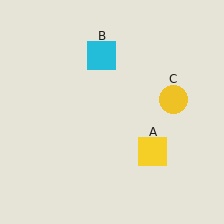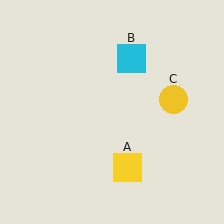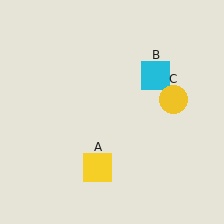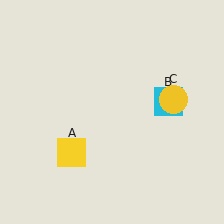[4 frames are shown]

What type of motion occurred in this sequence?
The yellow square (object A), cyan square (object B) rotated clockwise around the center of the scene.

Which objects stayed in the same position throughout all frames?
Yellow circle (object C) remained stationary.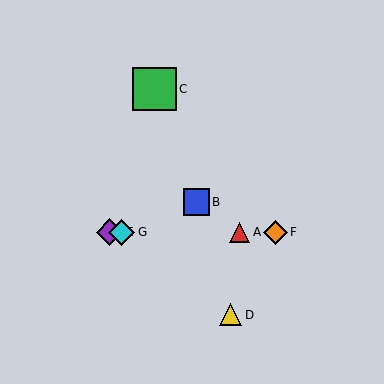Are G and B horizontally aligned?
No, G is at y≈232 and B is at y≈202.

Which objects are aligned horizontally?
Objects A, E, F, G are aligned horizontally.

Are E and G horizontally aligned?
Yes, both are at y≈232.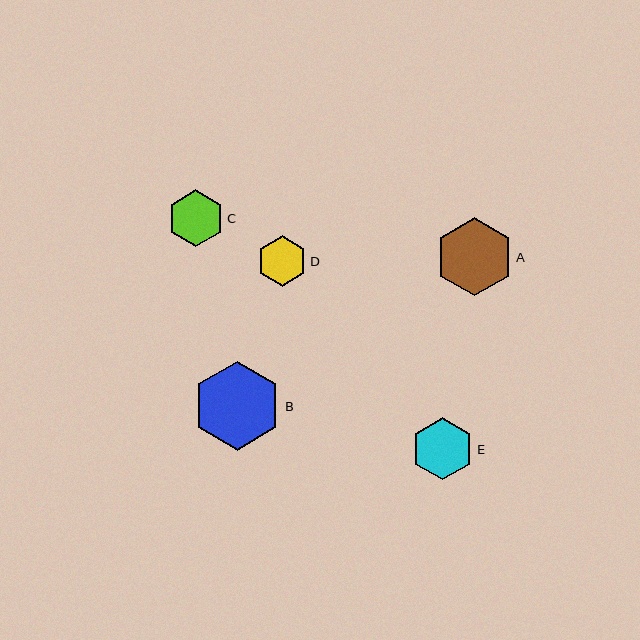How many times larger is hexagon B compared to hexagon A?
Hexagon B is approximately 1.1 times the size of hexagon A.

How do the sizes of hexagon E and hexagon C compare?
Hexagon E and hexagon C are approximately the same size.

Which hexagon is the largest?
Hexagon B is the largest with a size of approximately 89 pixels.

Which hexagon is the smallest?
Hexagon D is the smallest with a size of approximately 50 pixels.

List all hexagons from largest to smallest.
From largest to smallest: B, A, E, C, D.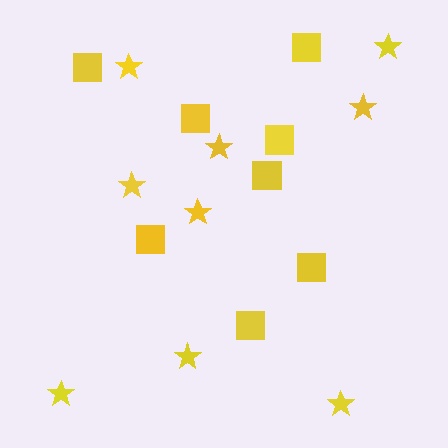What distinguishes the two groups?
There are 2 groups: one group of stars (9) and one group of squares (8).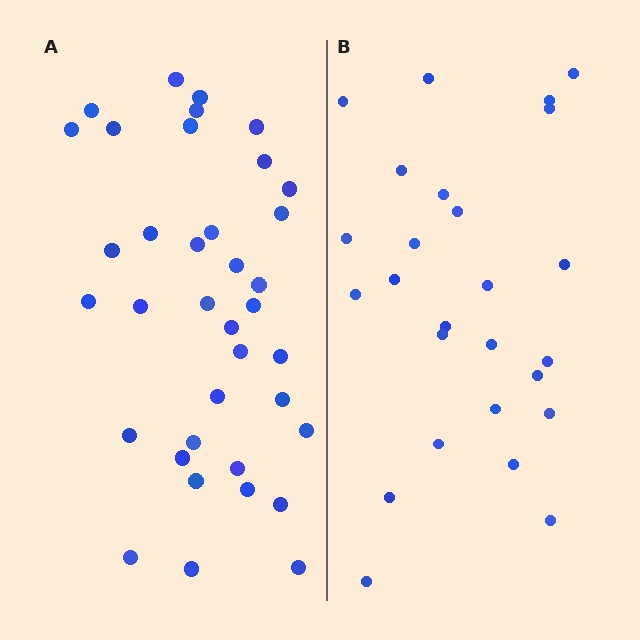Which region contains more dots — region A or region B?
Region A (the left region) has more dots.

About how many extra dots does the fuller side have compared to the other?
Region A has roughly 12 or so more dots than region B.